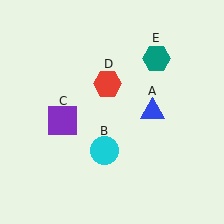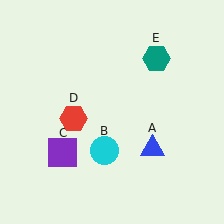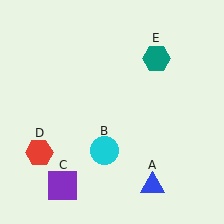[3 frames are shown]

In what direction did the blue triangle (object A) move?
The blue triangle (object A) moved down.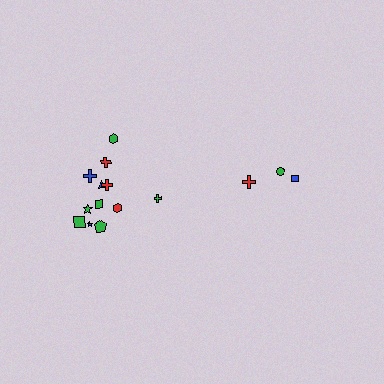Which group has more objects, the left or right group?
The left group.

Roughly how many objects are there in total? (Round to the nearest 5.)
Roughly 15 objects in total.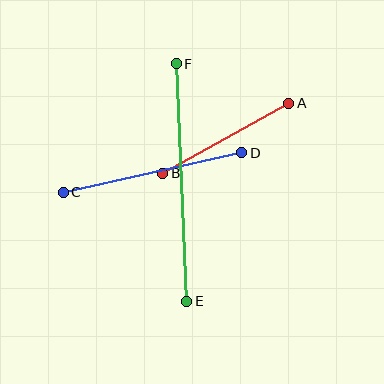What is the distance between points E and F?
The distance is approximately 238 pixels.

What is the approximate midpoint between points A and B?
The midpoint is at approximately (226, 138) pixels.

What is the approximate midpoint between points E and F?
The midpoint is at approximately (182, 183) pixels.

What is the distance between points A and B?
The distance is approximately 144 pixels.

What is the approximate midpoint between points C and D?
The midpoint is at approximately (153, 173) pixels.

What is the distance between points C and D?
The distance is approximately 183 pixels.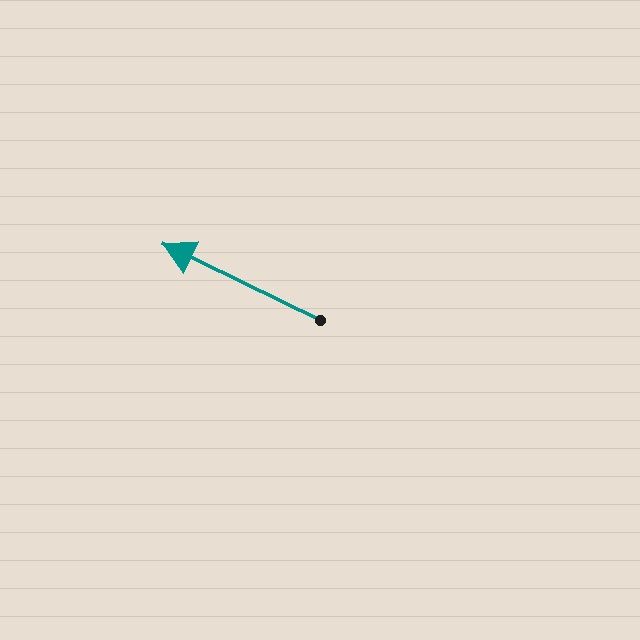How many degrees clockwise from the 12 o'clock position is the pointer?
Approximately 296 degrees.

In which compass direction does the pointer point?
Northwest.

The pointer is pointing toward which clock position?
Roughly 10 o'clock.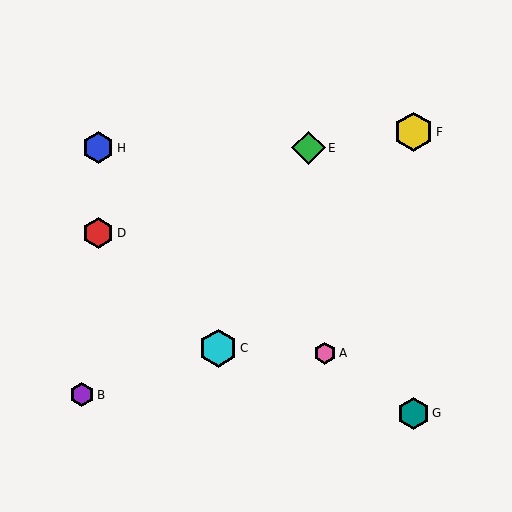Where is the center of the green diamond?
The center of the green diamond is at (308, 148).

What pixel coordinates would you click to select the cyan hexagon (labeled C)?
Click at (218, 348) to select the cyan hexagon C.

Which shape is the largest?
The yellow hexagon (labeled F) is the largest.